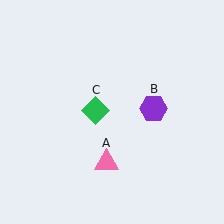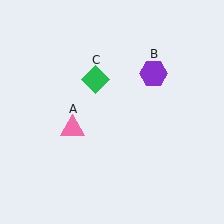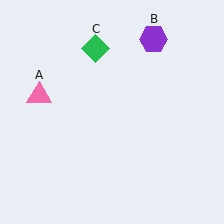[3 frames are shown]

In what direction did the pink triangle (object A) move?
The pink triangle (object A) moved up and to the left.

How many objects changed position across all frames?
3 objects changed position: pink triangle (object A), purple hexagon (object B), green diamond (object C).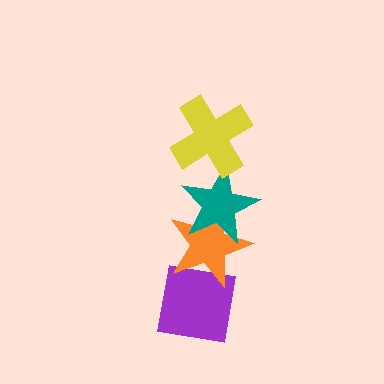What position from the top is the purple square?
The purple square is 4th from the top.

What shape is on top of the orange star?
The teal star is on top of the orange star.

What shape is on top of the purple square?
The orange star is on top of the purple square.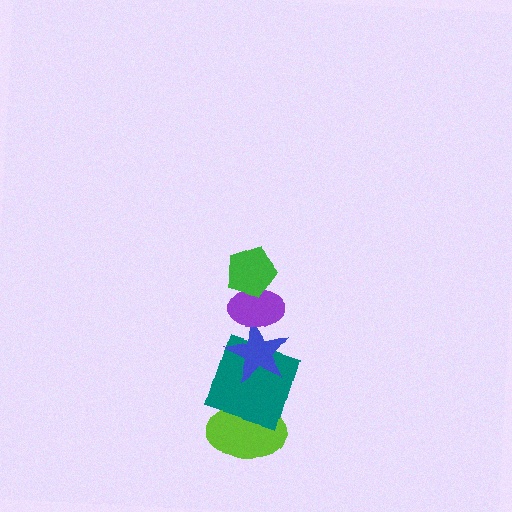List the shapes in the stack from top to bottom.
From top to bottom: the green pentagon, the purple ellipse, the blue star, the teal square, the lime ellipse.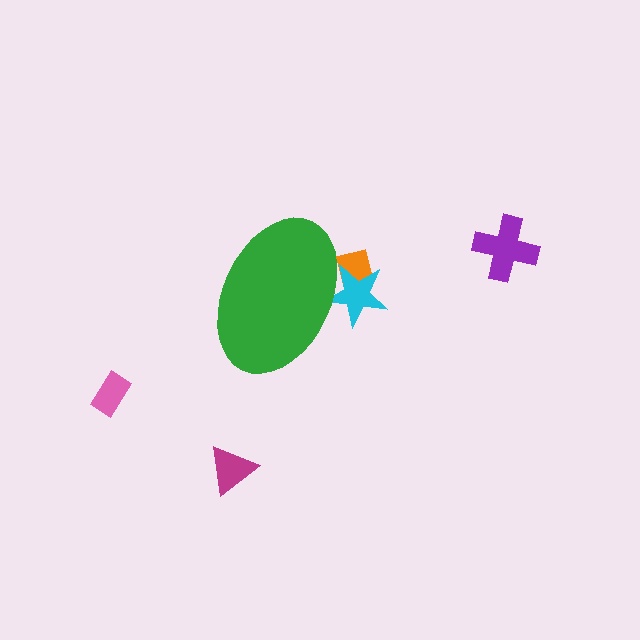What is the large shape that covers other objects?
A green ellipse.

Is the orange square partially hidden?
Yes, the orange square is partially hidden behind the green ellipse.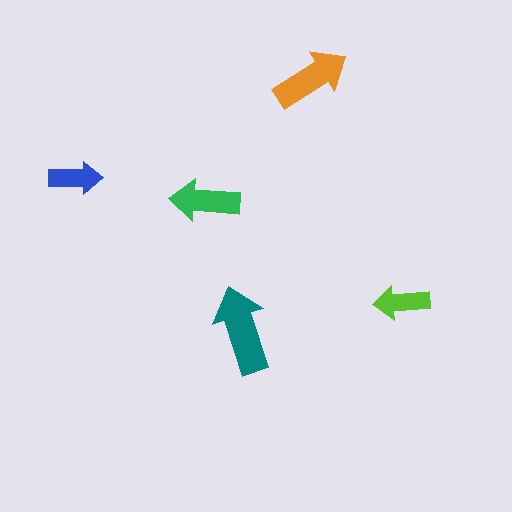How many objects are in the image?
There are 5 objects in the image.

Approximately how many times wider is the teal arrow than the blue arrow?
About 1.5 times wider.